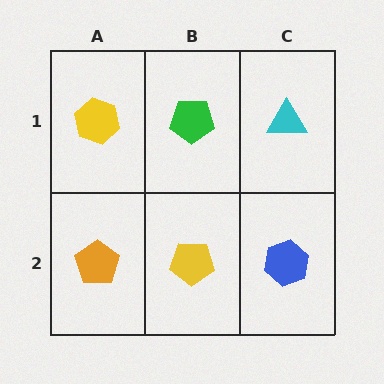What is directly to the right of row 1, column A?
A green pentagon.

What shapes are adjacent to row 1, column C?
A blue hexagon (row 2, column C), a green pentagon (row 1, column B).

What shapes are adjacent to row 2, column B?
A green pentagon (row 1, column B), an orange pentagon (row 2, column A), a blue hexagon (row 2, column C).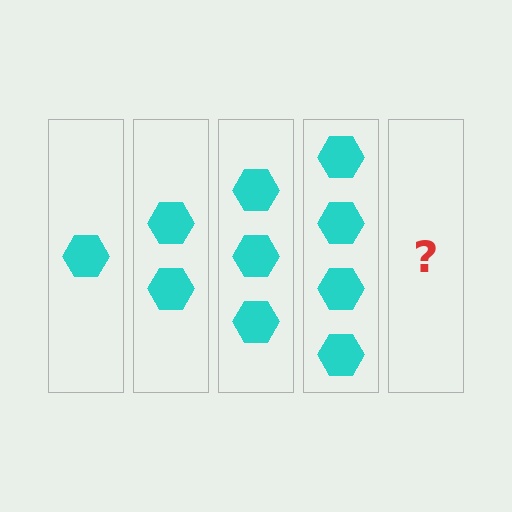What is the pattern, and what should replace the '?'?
The pattern is that each step adds one more hexagon. The '?' should be 5 hexagons.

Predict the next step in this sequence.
The next step is 5 hexagons.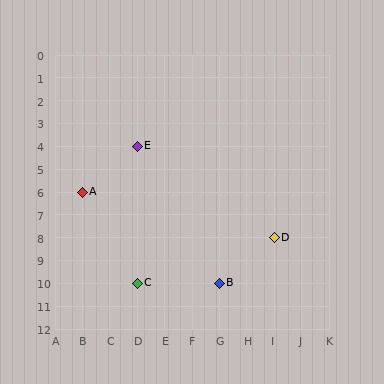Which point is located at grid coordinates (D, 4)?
Point E is at (D, 4).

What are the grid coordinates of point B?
Point B is at grid coordinates (G, 10).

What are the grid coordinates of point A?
Point A is at grid coordinates (B, 6).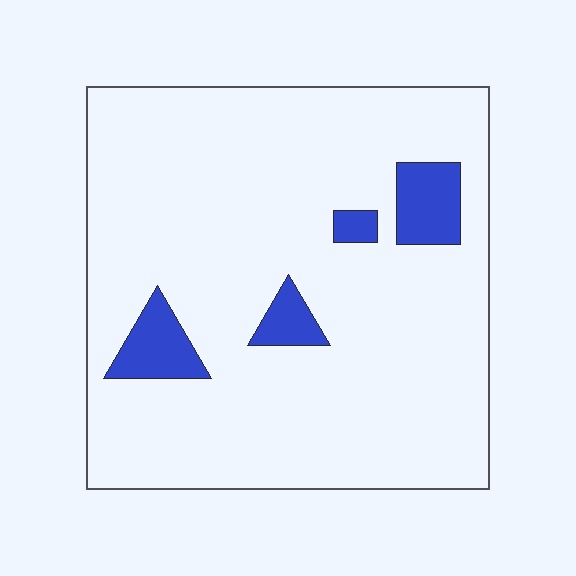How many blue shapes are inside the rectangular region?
4.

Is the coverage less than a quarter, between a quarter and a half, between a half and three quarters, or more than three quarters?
Less than a quarter.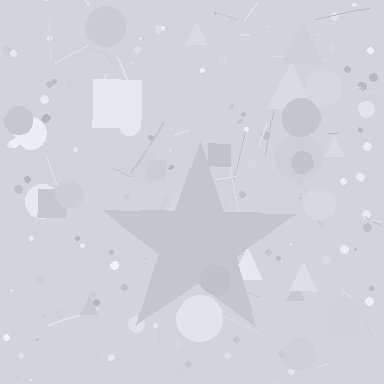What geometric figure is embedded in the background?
A star is embedded in the background.